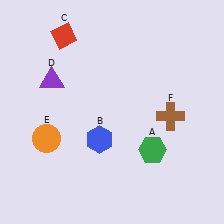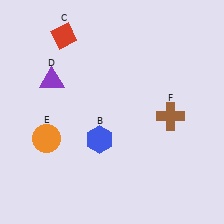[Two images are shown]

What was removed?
The green hexagon (A) was removed in Image 2.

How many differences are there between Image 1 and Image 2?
There is 1 difference between the two images.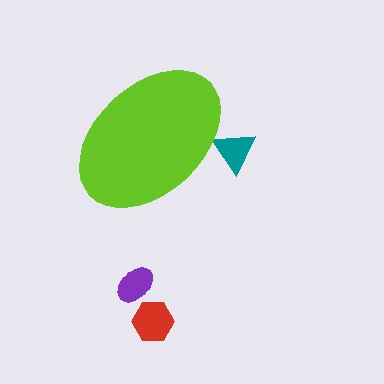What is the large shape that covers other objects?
A lime ellipse.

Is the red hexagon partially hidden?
No, the red hexagon is fully visible.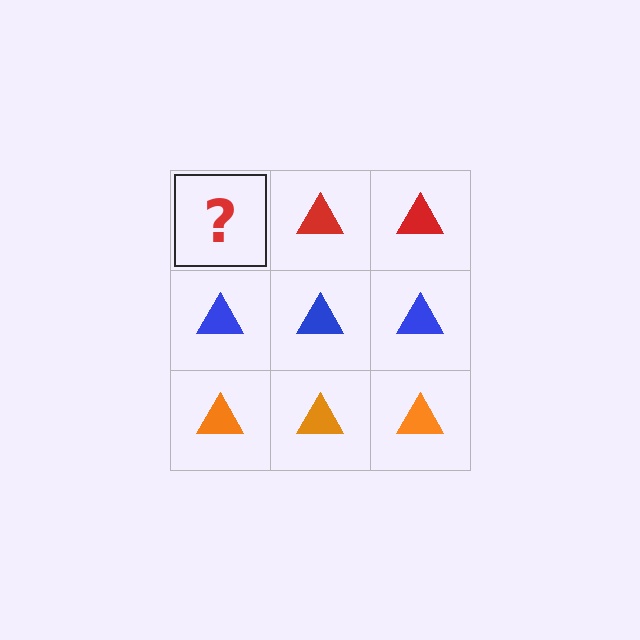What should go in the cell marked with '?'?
The missing cell should contain a red triangle.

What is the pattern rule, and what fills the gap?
The rule is that each row has a consistent color. The gap should be filled with a red triangle.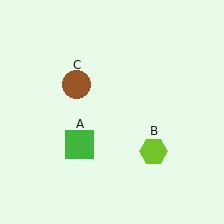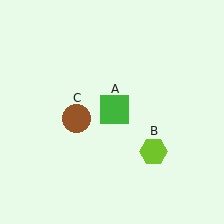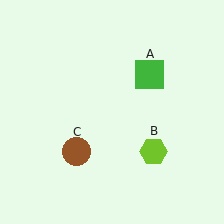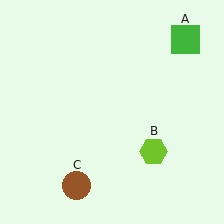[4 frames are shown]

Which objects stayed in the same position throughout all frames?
Lime hexagon (object B) remained stationary.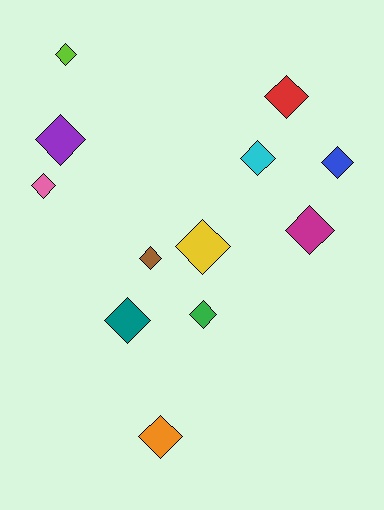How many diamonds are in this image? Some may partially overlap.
There are 12 diamonds.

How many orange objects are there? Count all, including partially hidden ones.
There is 1 orange object.